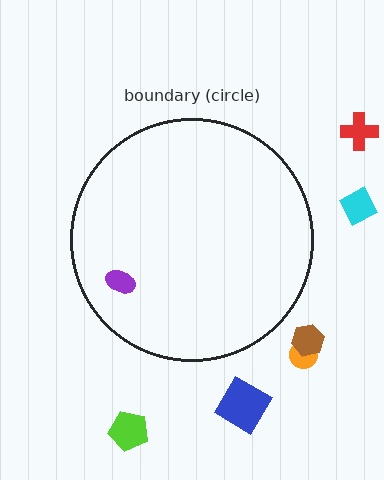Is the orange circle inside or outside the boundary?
Outside.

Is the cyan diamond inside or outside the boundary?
Outside.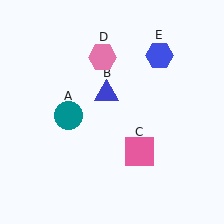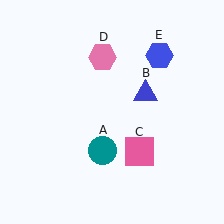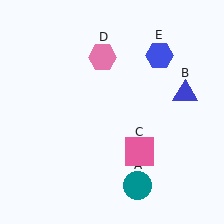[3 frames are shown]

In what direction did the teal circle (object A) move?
The teal circle (object A) moved down and to the right.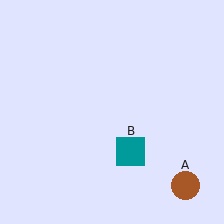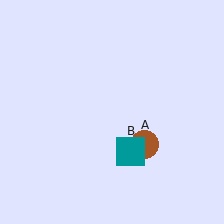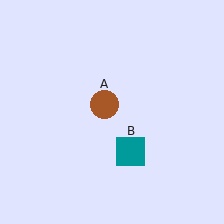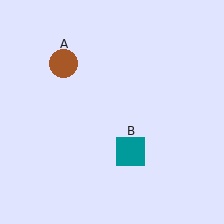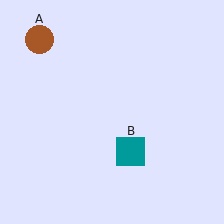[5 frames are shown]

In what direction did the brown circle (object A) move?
The brown circle (object A) moved up and to the left.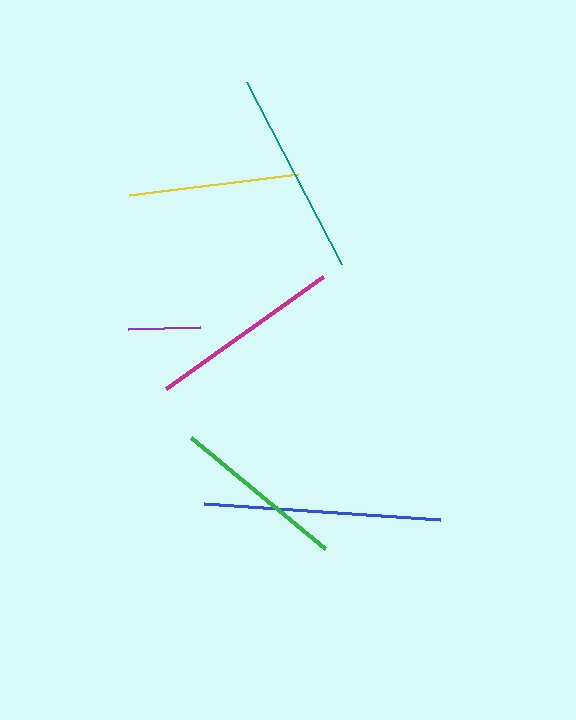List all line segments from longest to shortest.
From longest to shortest: blue, teal, magenta, green, yellow, purple.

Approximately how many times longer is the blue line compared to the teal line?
The blue line is approximately 1.2 times the length of the teal line.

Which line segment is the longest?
The blue line is the longest at approximately 237 pixels.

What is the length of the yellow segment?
The yellow segment is approximately 170 pixels long.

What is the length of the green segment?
The green segment is approximately 174 pixels long.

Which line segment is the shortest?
The purple line is the shortest at approximately 73 pixels.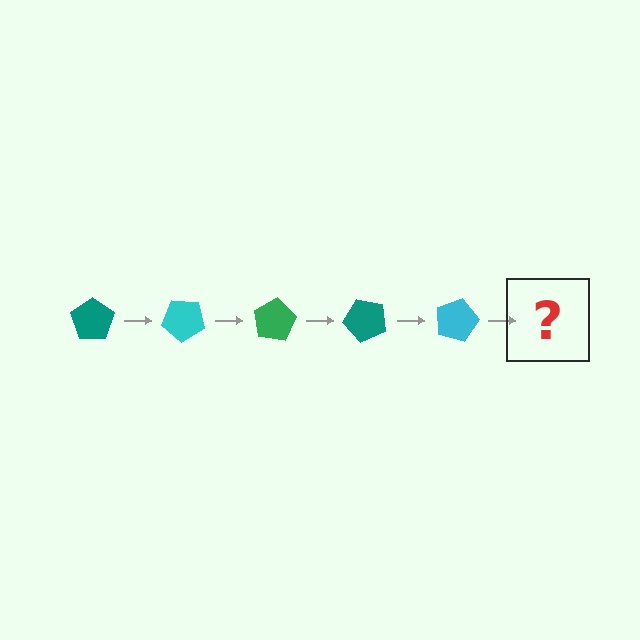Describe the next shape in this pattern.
It should be a green pentagon, rotated 200 degrees from the start.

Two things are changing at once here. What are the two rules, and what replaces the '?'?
The two rules are that it rotates 40 degrees each step and the color cycles through teal, cyan, and green. The '?' should be a green pentagon, rotated 200 degrees from the start.